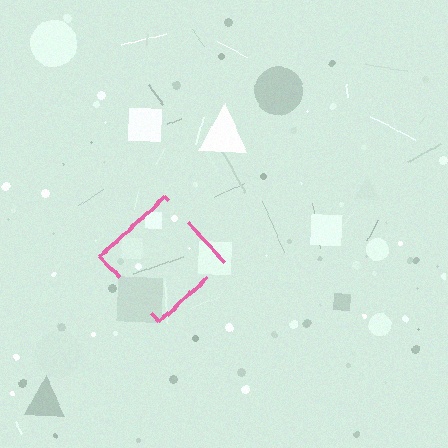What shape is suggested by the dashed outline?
The dashed outline suggests a diamond.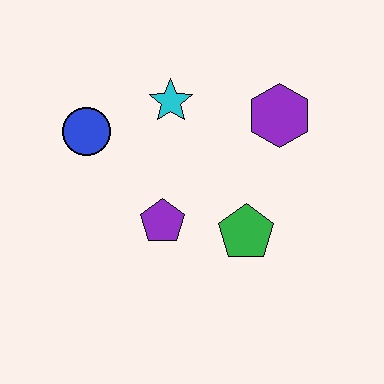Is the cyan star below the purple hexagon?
No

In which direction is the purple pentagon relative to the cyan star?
The purple pentagon is below the cyan star.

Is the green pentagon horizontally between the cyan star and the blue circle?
No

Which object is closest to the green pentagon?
The purple pentagon is closest to the green pentagon.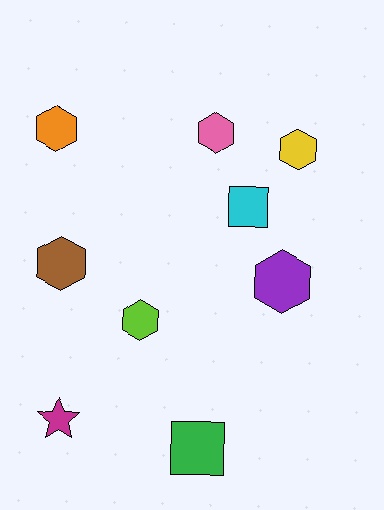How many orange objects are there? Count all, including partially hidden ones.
There is 1 orange object.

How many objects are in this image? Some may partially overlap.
There are 9 objects.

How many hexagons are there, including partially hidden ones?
There are 6 hexagons.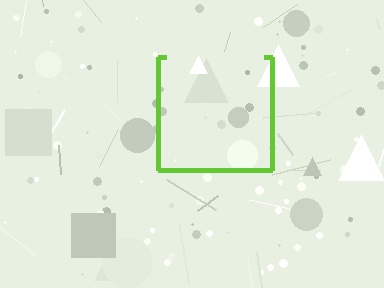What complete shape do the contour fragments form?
The contour fragments form a square.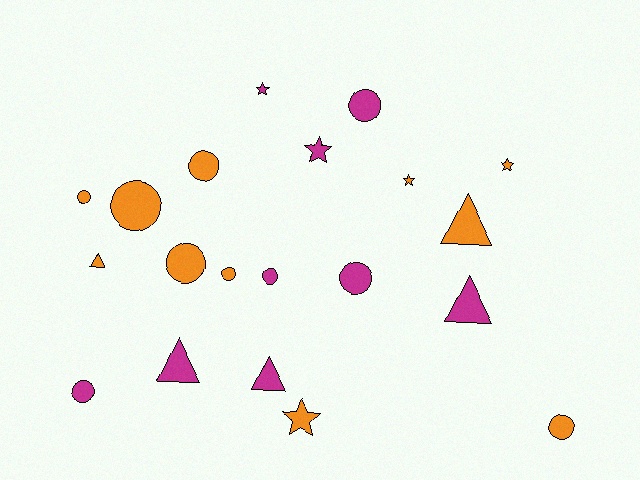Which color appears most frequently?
Orange, with 11 objects.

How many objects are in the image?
There are 20 objects.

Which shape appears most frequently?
Circle, with 10 objects.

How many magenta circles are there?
There are 4 magenta circles.